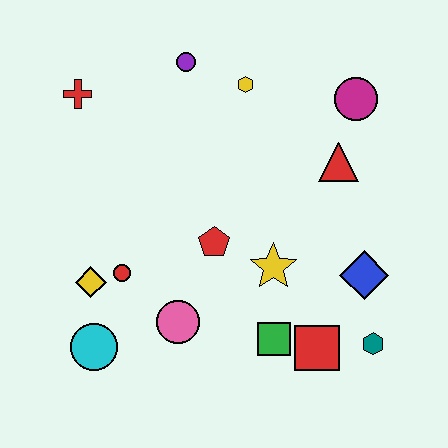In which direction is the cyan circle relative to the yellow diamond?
The cyan circle is below the yellow diamond.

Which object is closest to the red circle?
The yellow diamond is closest to the red circle.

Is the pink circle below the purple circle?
Yes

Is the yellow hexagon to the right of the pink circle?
Yes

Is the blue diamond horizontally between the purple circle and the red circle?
No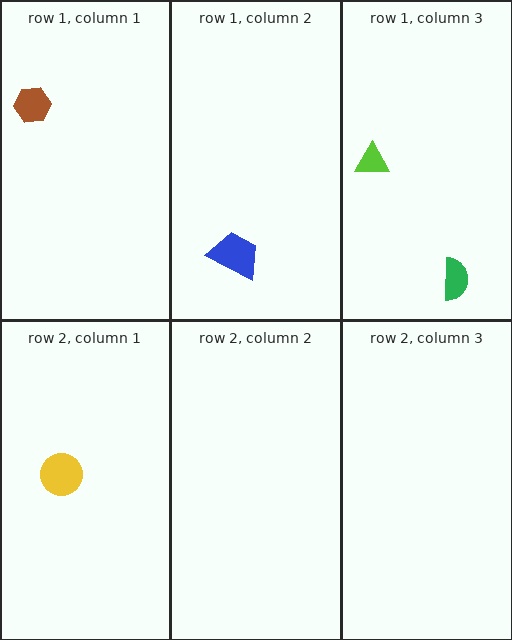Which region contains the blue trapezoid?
The row 1, column 2 region.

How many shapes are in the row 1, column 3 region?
2.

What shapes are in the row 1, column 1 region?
The brown hexagon.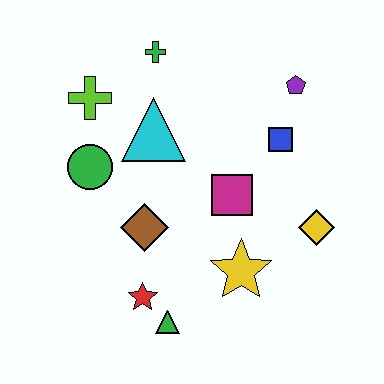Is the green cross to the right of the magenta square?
No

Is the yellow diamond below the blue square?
Yes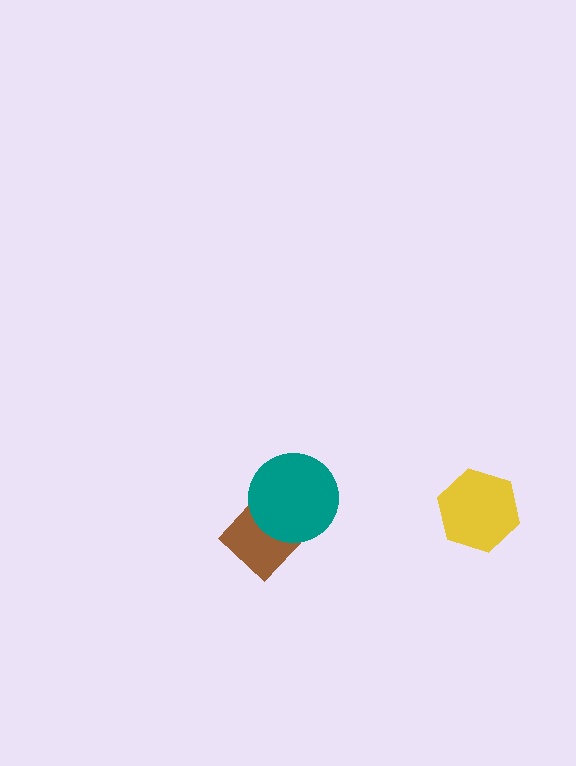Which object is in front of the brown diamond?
The teal circle is in front of the brown diamond.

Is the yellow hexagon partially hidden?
No, no other shape covers it.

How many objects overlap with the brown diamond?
1 object overlaps with the brown diamond.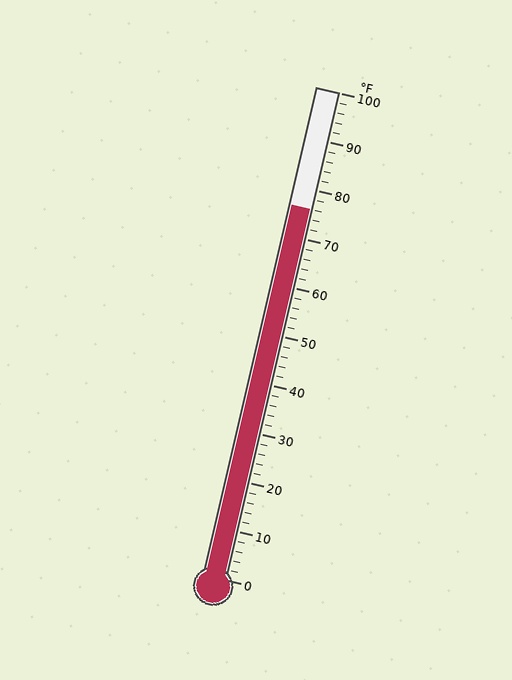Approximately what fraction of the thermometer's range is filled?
The thermometer is filled to approximately 75% of its range.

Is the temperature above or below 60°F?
The temperature is above 60°F.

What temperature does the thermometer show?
The thermometer shows approximately 76°F.